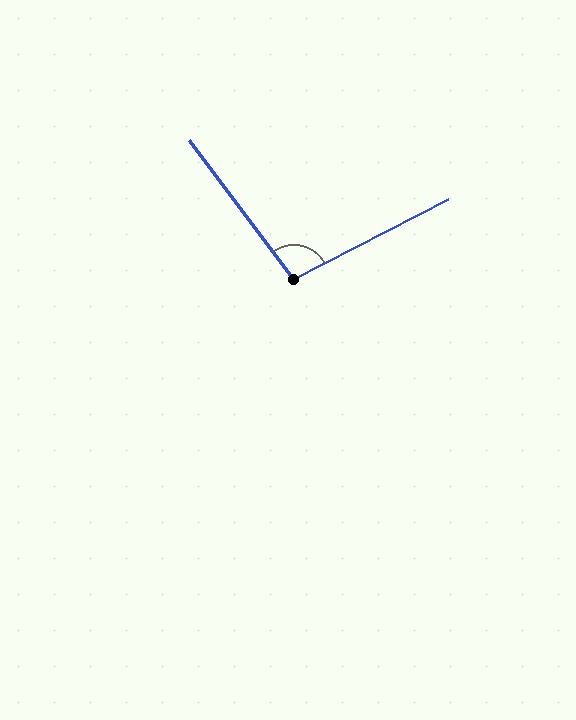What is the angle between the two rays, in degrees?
Approximately 99 degrees.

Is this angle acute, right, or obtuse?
It is obtuse.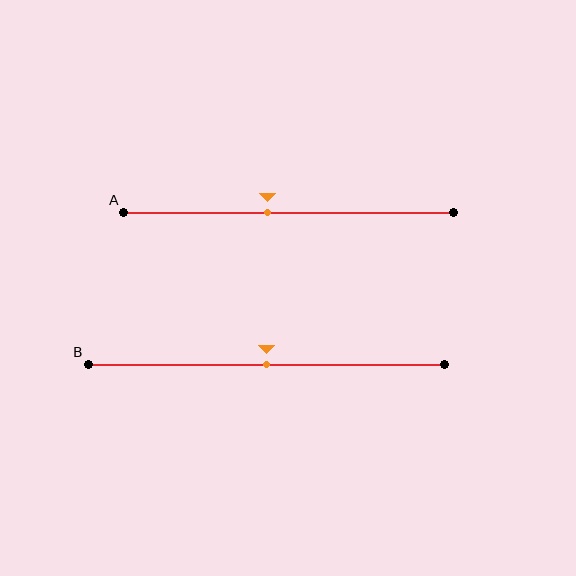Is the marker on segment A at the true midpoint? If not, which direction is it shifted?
No, the marker on segment A is shifted to the left by about 7% of the segment length.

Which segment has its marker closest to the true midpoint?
Segment B has its marker closest to the true midpoint.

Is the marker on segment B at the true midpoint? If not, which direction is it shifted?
Yes, the marker on segment B is at the true midpoint.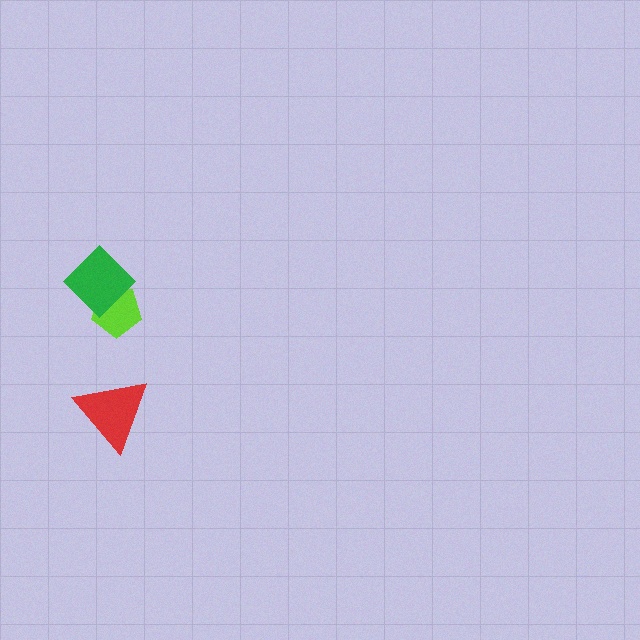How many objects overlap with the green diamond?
1 object overlaps with the green diamond.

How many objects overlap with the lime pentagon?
1 object overlaps with the lime pentagon.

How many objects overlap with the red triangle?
0 objects overlap with the red triangle.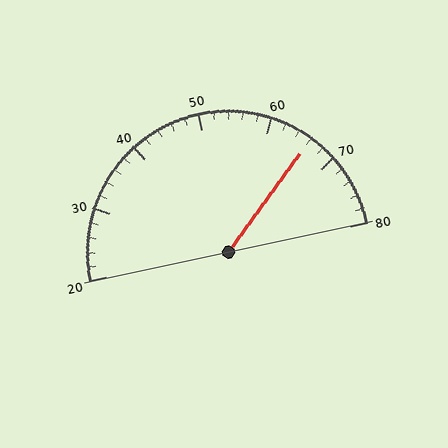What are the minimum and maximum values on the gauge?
The gauge ranges from 20 to 80.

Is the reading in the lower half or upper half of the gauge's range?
The reading is in the upper half of the range (20 to 80).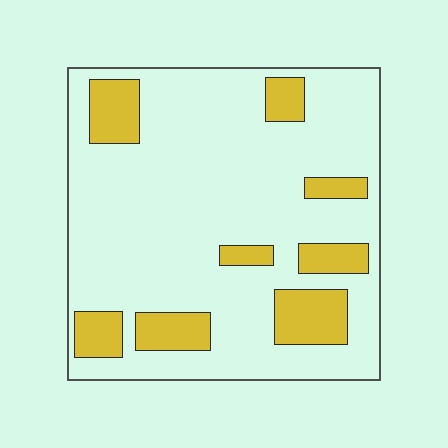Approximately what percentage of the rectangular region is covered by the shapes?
Approximately 20%.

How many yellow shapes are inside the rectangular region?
8.